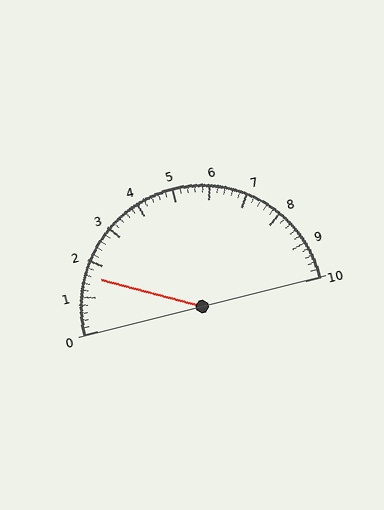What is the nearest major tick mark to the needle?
The nearest major tick mark is 2.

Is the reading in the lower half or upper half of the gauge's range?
The reading is in the lower half of the range (0 to 10).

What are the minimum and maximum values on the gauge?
The gauge ranges from 0 to 10.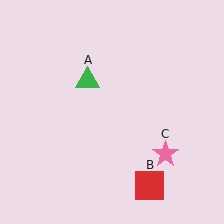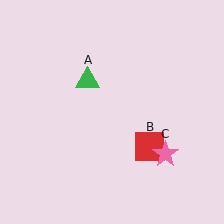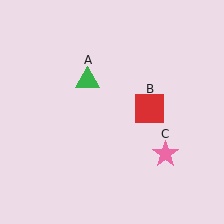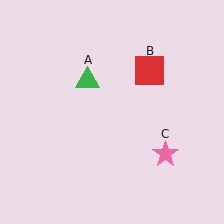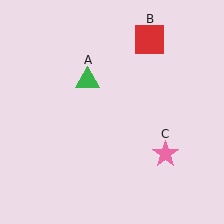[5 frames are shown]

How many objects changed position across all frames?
1 object changed position: red square (object B).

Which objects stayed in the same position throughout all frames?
Green triangle (object A) and pink star (object C) remained stationary.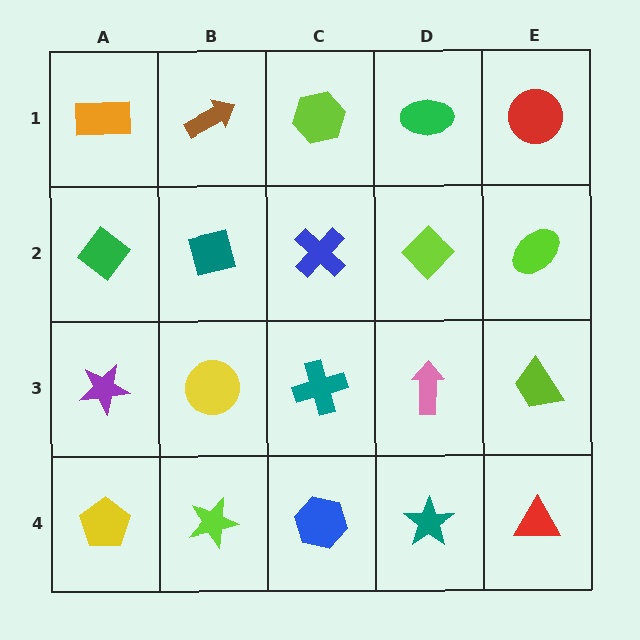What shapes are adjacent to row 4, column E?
A lime trapezoid (row 3, column E), a teal star (row 4, column D).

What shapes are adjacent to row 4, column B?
A yellow circle (row 3, column B), a yellow pentagon (row 4, column A), a blue hexagon (row 4, column C).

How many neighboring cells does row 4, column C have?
3.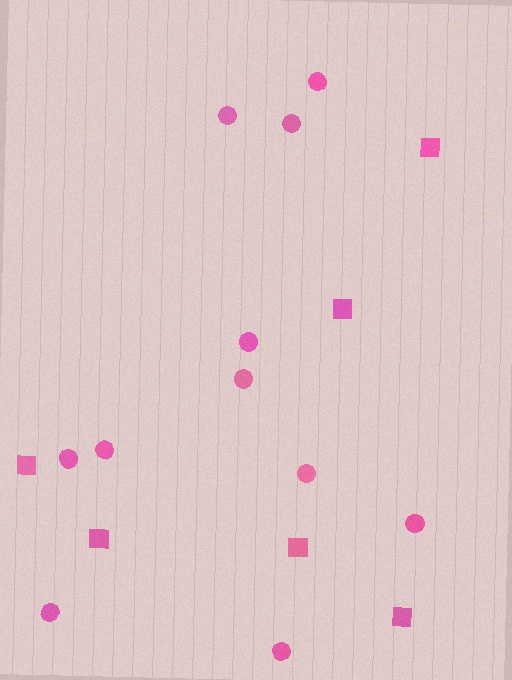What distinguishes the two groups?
There are 2 groups: one group of squares (6) and one group of circles (11).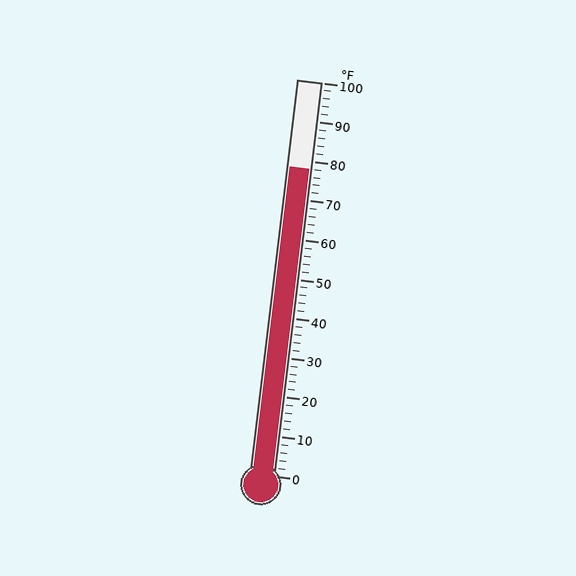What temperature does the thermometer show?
The thermometer shows approximately 78°F.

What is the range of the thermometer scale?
The thermometer scale ranges from 0°F to 100°F.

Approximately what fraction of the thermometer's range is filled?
The thermometer is filled to approximately 80% of its range.